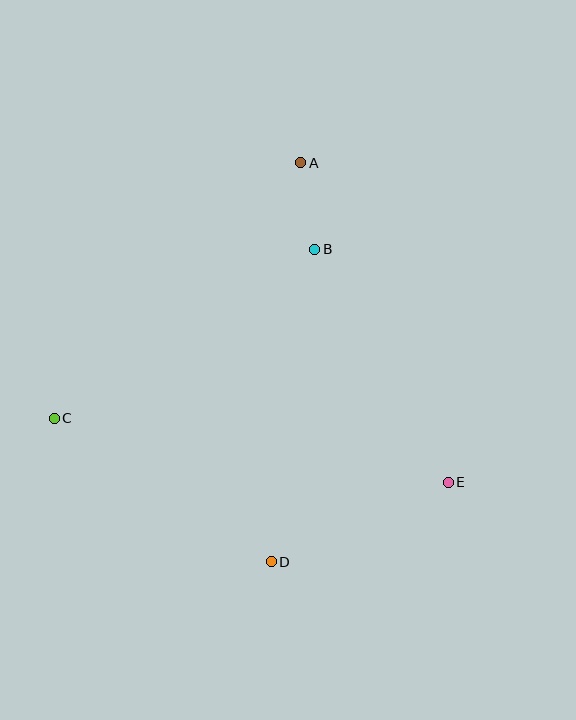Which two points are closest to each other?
Points A and B are closest to each other.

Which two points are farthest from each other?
Points A and D are farthest from each other.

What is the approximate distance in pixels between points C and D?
The distance between C and D is approximately 260 pixels.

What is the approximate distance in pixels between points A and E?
The distance between A and E is approximately 352 pixels.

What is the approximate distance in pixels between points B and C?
The distance between B and C is approximately 310 pixels.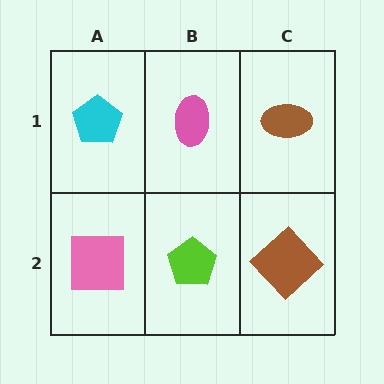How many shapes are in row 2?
3 shapes.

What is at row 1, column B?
A pink ellipse.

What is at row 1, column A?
A cyan pentagon.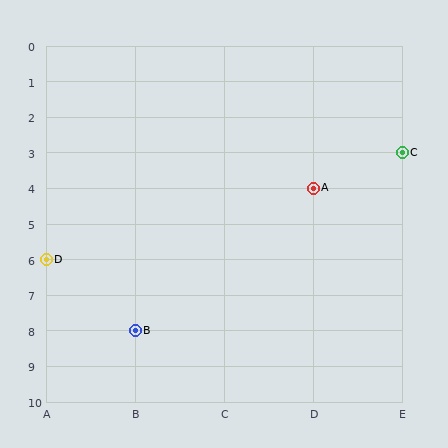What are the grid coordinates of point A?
Point A is at grid coordinates (D, 4).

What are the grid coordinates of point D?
Point D is at grid coordinates (A, 6).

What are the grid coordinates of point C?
Point C is at grid coordinates (E, 3).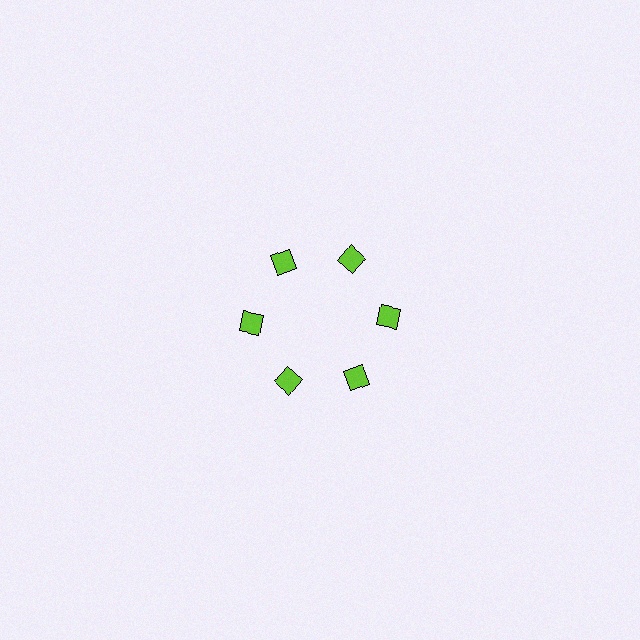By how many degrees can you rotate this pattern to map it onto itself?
The pattern maps onto itself every 60 degrees of rotation.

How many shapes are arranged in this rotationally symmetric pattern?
There are 6 shapes, arranged in 6 groups of 1.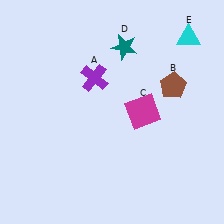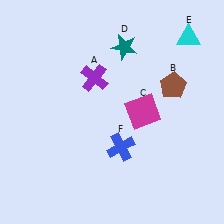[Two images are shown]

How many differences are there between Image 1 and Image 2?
There is 1 difference between the two images.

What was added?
A blue cross (F) was added in Image 2.